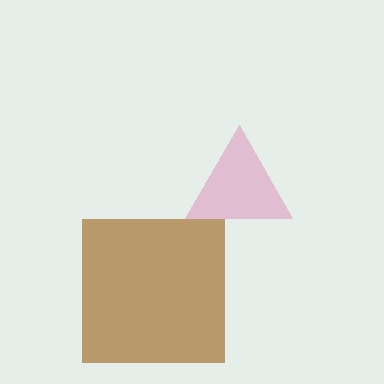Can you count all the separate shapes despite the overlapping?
Yes, there are 2 separate shapes.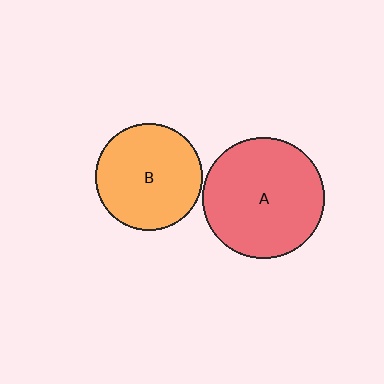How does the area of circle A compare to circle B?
Approximately 1.3 times.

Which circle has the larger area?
Circle A (red).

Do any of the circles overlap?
No, none of the circles overlap.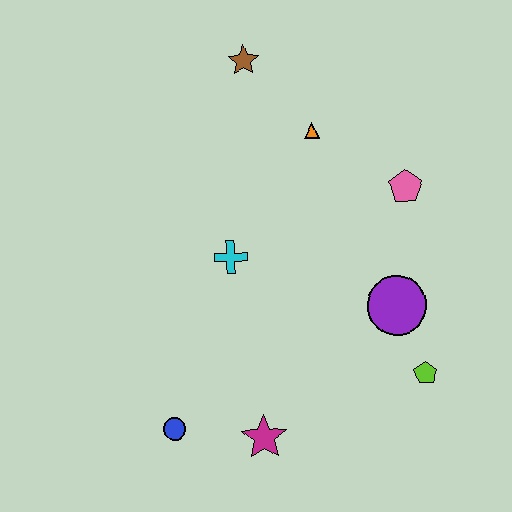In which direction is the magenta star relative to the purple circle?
The magenta star is to the left of the purple circle.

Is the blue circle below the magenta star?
No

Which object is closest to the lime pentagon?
The purple circle is closest to the lime pentagon.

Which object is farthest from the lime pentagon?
The brown star is farthest from the lime pentagon.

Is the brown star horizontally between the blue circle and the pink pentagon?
Yes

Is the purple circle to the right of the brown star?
Yes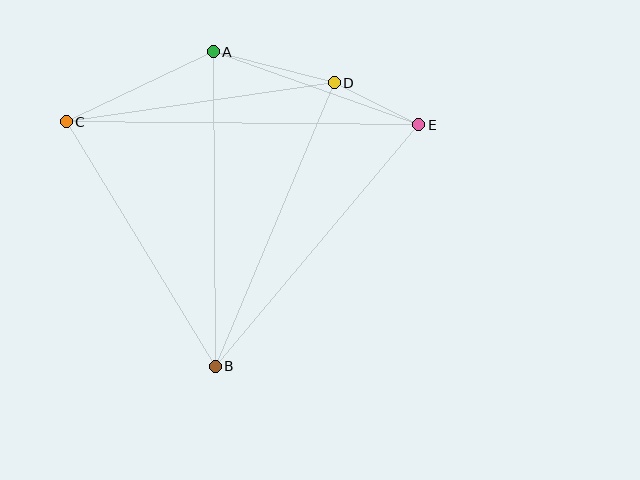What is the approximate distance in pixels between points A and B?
The distance between A and B is approximately 315 pixels.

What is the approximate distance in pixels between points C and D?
The distance between C and D is approximately 271 pixels.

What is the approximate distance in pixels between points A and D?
The distance between A and D is approximately 125 pixels.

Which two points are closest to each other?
Points D and E are closest to each other.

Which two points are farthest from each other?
Points C and E are farthest from each other.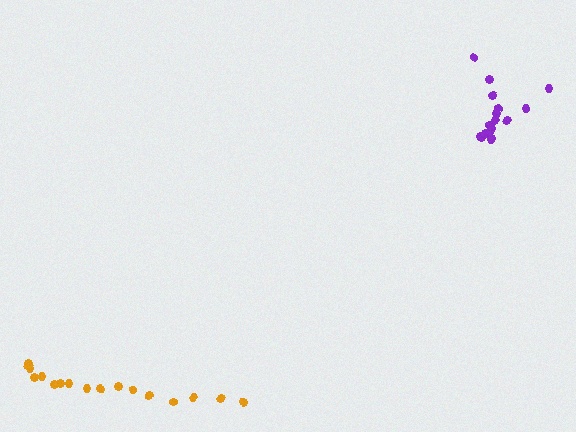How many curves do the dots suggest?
There are 2 distinct paths.